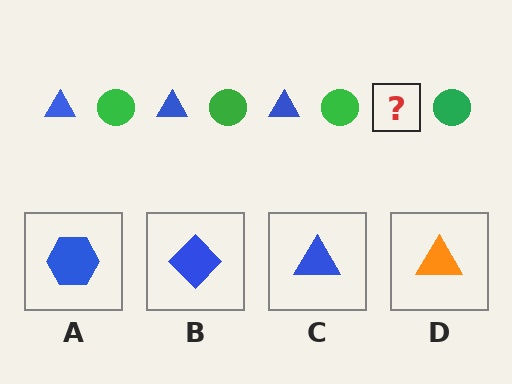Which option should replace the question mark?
Option C.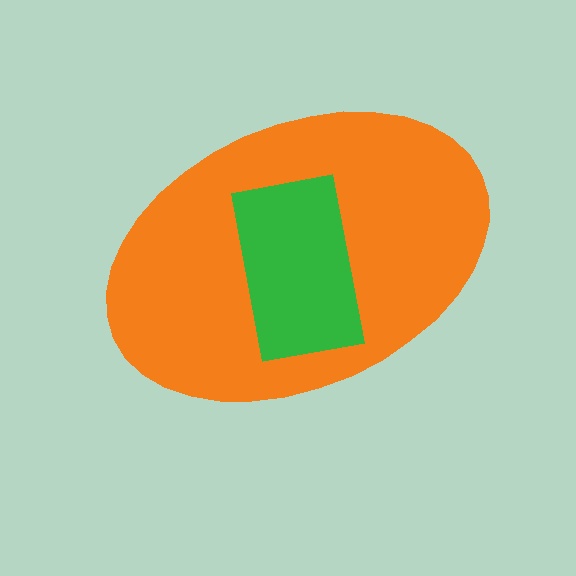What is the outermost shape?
The orange ellipse.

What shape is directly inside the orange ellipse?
The green rectangle.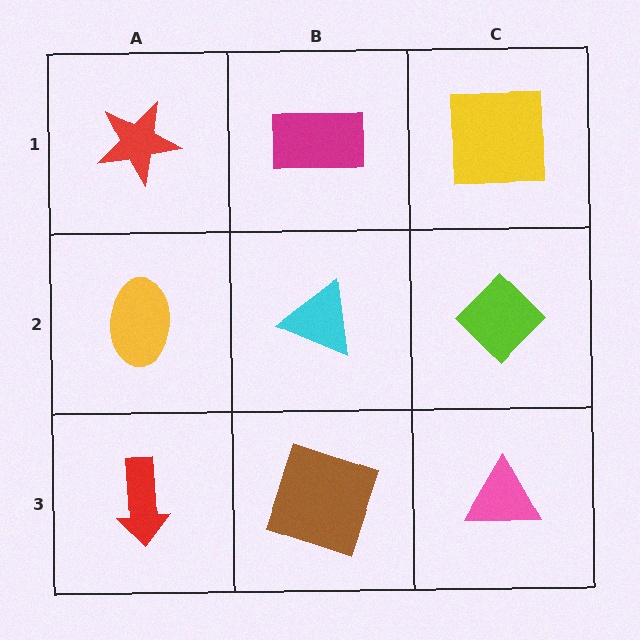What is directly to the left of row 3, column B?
A red arrow.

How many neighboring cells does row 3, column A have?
2.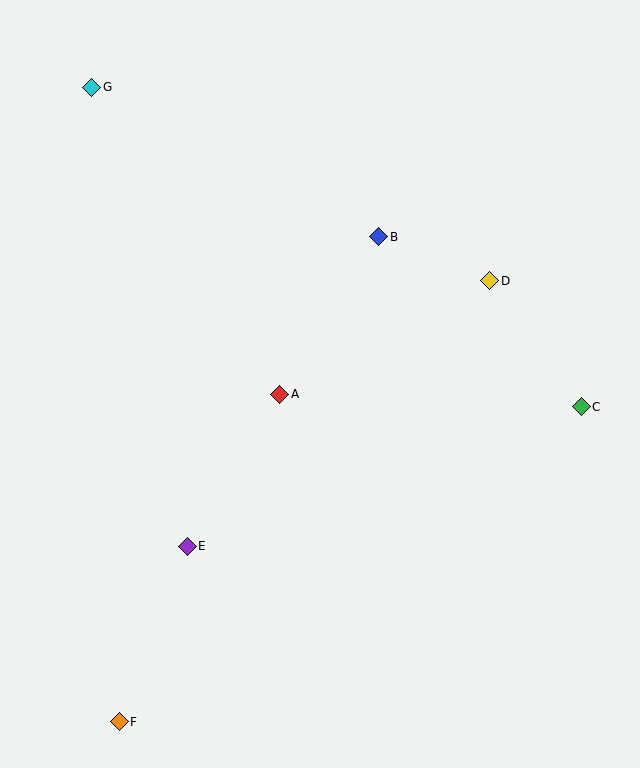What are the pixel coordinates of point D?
Point D is at (490, 281).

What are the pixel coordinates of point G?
Point G is at (92, 87).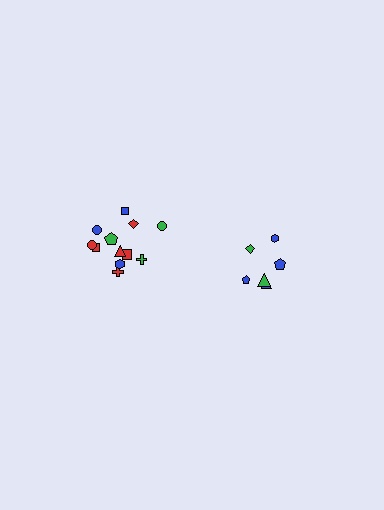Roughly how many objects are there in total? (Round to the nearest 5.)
Roughly 20 objects in total.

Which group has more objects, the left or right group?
The left group.